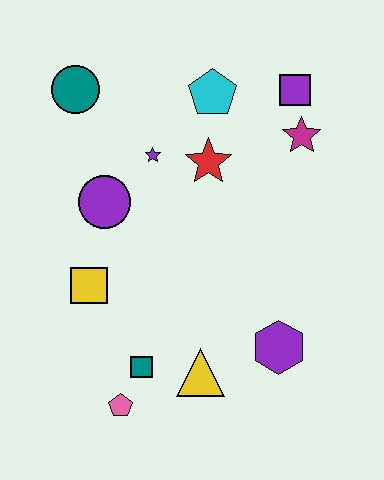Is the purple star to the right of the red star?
No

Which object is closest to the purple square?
The magenta star is closest to the purple square.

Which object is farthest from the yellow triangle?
The teal circle is farthest from the yellow triangle.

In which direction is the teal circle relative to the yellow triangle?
The teal circle is above the yellow triangle.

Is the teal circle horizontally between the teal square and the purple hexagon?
No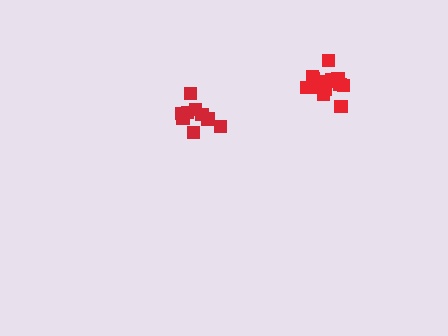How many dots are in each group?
Group 1: 9 dots, Group 2: 14 dots (23 total).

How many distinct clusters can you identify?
There are 2 distinct clusters.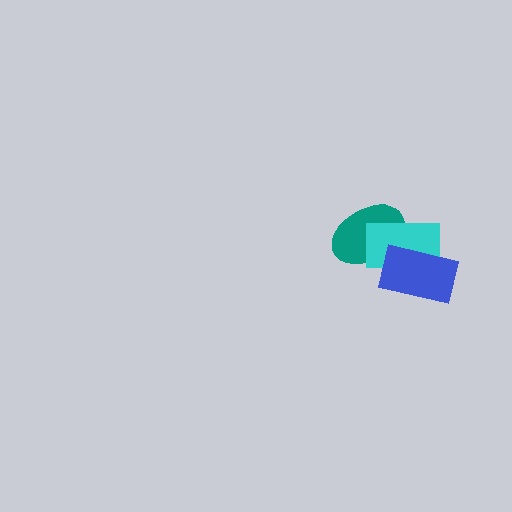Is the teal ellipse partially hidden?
Yes, it is partially covered by another shape.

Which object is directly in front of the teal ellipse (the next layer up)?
The cyan rectangle is directly in front of the teal ellipse.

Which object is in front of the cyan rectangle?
The blue rectangle is in front of the cyan rectangle.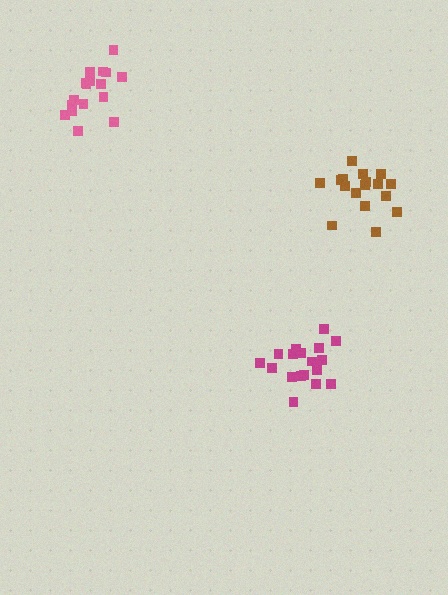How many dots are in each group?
Group 1: 19 dots, Group 2: 17 dots, Group 3: 17 dots (53 total).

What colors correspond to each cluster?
The clusters are colored: magenta, pink, brown.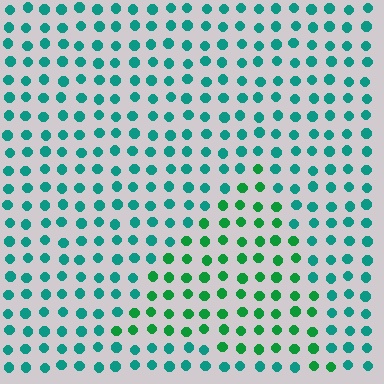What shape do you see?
I see a triangle.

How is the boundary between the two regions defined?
The boundary is defined purely by a slight shift in hue (about 34 degrees). Spacing, size, and orientation are identical on both sides.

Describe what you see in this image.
The image is filled with small teal elements in a uniform arrangement. A triangle-shaped region is visible where the elements are tinted to a slightly different hue, forming a subtle color boundary.